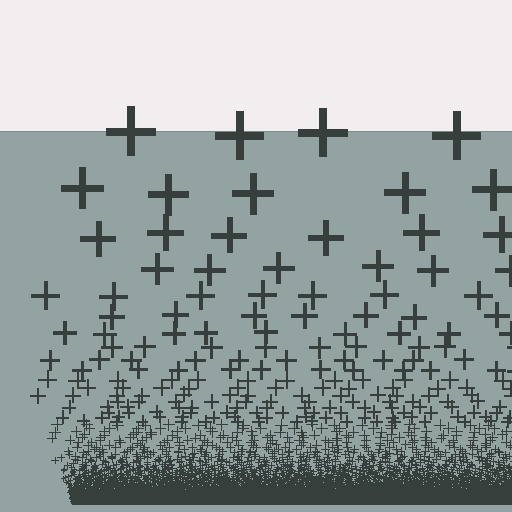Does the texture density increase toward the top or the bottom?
Density increases toward the bottom.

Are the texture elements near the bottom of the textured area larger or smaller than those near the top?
Smaller. The gradient is inverted — elements near the bottom are smaller and denser.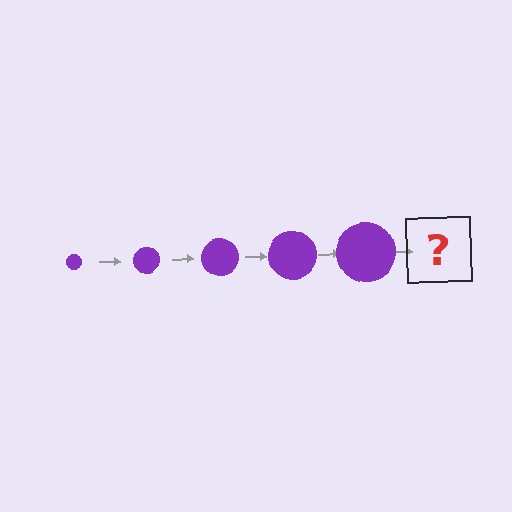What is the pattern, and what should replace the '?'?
The pattern is that the circle gets progressively larger each step. The '?' should be a purple circle, larger than the previous one.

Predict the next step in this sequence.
The next step is a purple circle, larger than the previous one.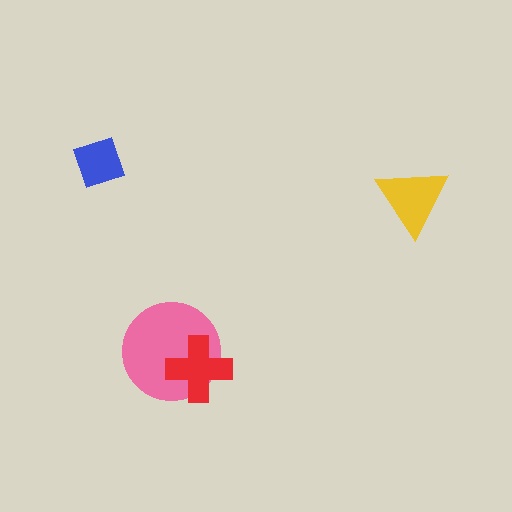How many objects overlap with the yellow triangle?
0 objects overlap with the yellow triangle.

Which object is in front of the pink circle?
The red cross is in front of the pink circle.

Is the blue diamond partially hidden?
No, no other shape covers it.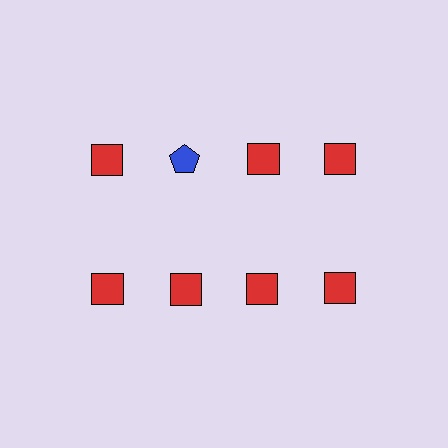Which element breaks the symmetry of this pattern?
The blue pentagon in the top row, second from left column breaks the symmetry. All other shapes are red squares.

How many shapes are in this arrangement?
There are 8 shapes arranged in a grid pattern.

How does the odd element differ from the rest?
It differs in both color (blue instead of red) and shape (pentagon instead of square).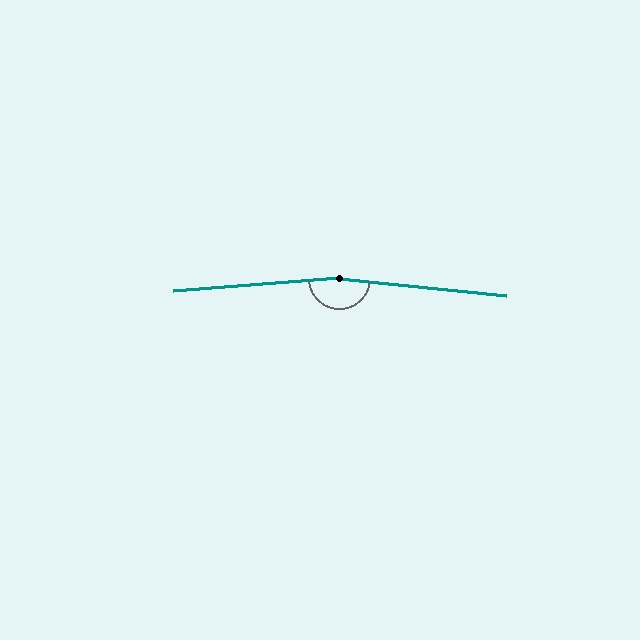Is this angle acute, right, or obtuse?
It is obtuse.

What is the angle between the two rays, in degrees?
Approximately 170 degrees.